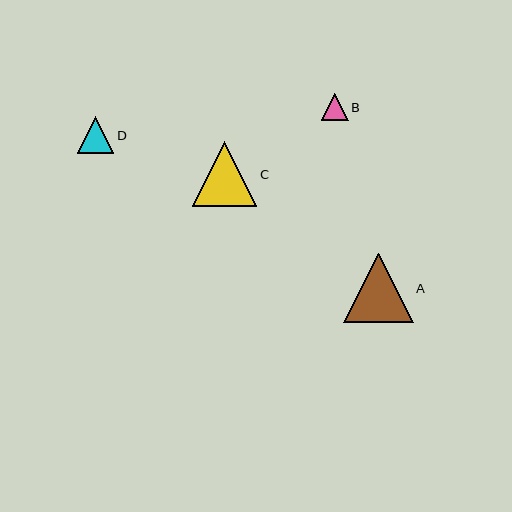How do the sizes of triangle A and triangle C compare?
Triangle A and triangle C are approximately the same size.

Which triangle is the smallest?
Triangle B is the smallest with a size of approximately 27 pixels.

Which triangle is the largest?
Triangle A is the largest with a size of approximately 69 pixels.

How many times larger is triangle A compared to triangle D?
Triangle A is approximately 1.9 times the size of triangle D.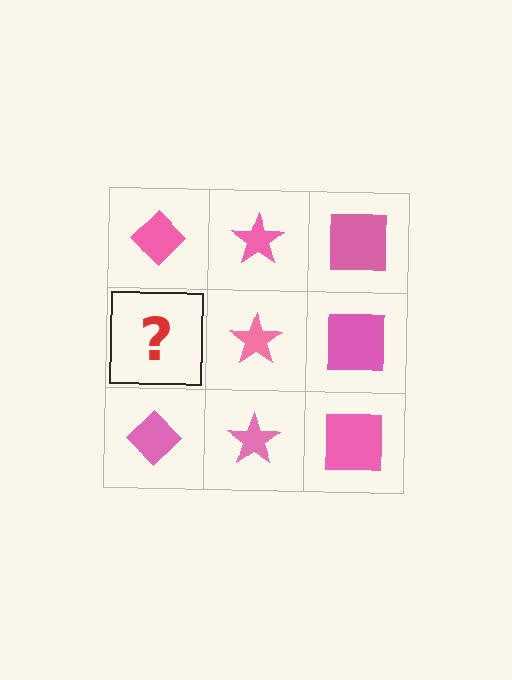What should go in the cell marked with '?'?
The missing cell should contain a pink diamond.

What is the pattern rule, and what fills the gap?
The rule is that each column has a consistent shape. The gap should be filled with a pink diamond.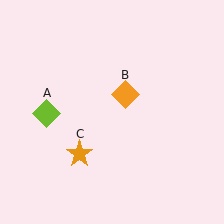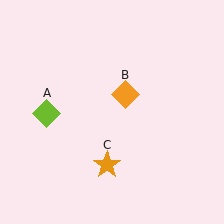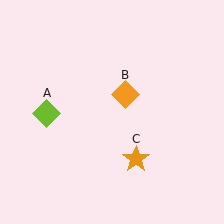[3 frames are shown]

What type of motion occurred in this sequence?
The orange star (object C) rotated counterclockwise around the center of the scene.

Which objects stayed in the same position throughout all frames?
Lime diamond (object A) and orange diamond (object B) remained stationary.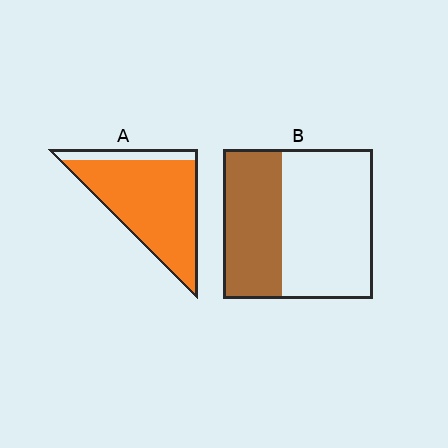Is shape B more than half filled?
No.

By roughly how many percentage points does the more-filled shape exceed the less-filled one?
By roughly 45 percentage points (A over B).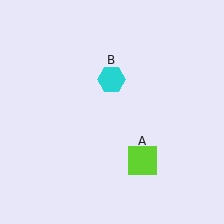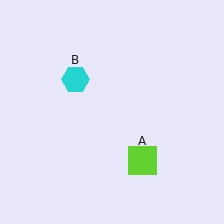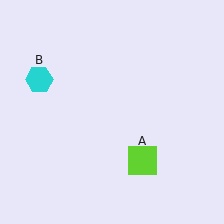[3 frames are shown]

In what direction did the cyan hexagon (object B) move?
The cyan hexagon (object B) moved left.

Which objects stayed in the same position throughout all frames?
Lime square (object A) remained stationary.